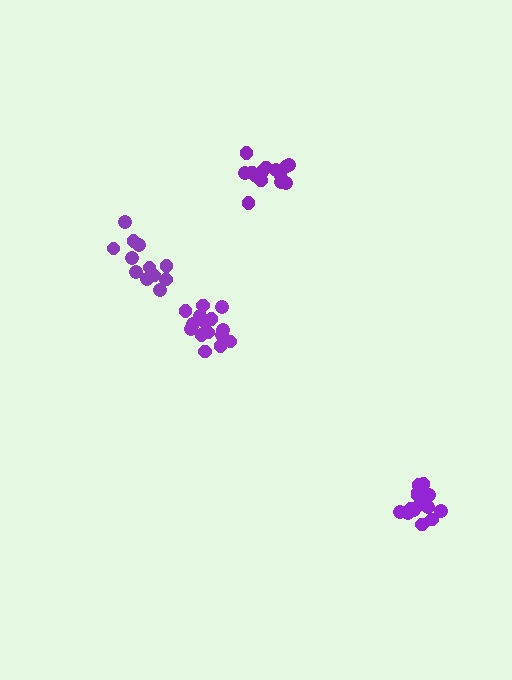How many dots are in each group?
Group 1: 15 dots, Group 2: 14 dots, Group 3: 12 dots, Group 4: 15 dots (56 total).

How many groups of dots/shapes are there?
There are 4 groups.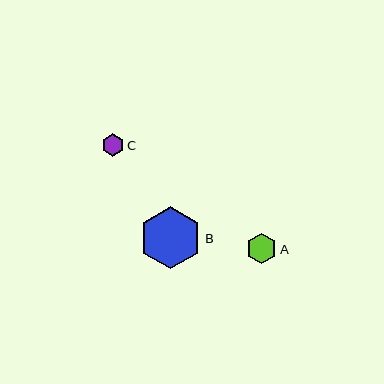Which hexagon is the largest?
Hexagon B is the largest with a size of approximately 62 pixels.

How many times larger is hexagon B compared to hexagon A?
Hexagon B is approximately 2.0 times the size of hexagon A.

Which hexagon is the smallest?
Hexagon C is the smallest with a size of approximately 23 pixels.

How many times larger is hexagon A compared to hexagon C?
Hexagon A is approximately 1.3 times the size of hexagon C.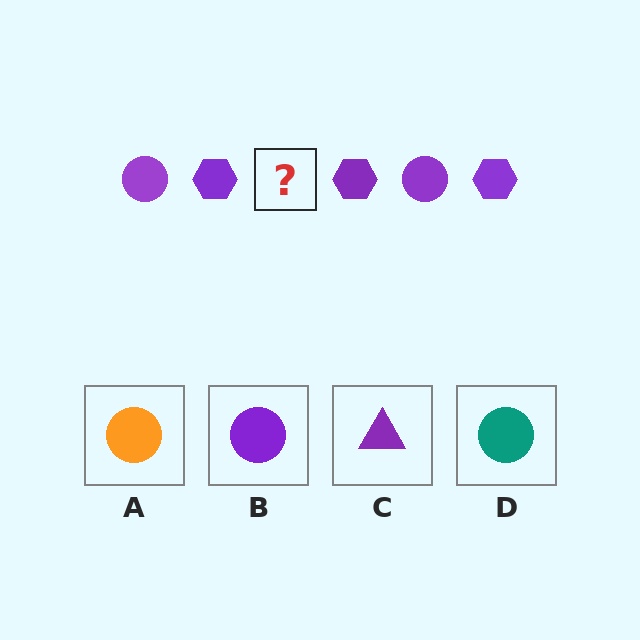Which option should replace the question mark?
Option B.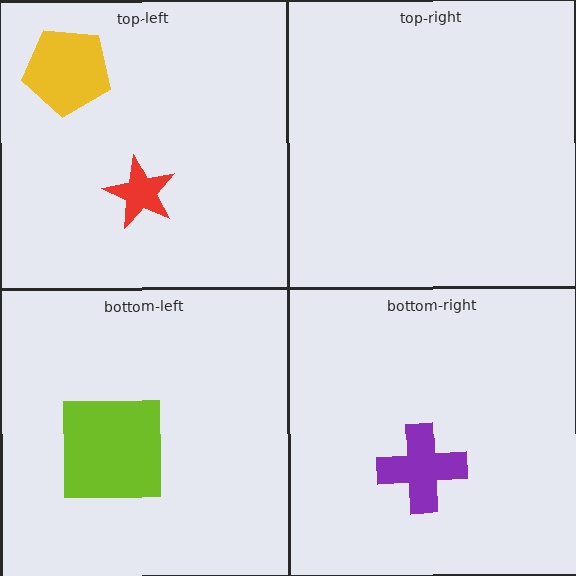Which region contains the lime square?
The bottom-left region.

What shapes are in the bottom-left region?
The lime square.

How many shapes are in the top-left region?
2.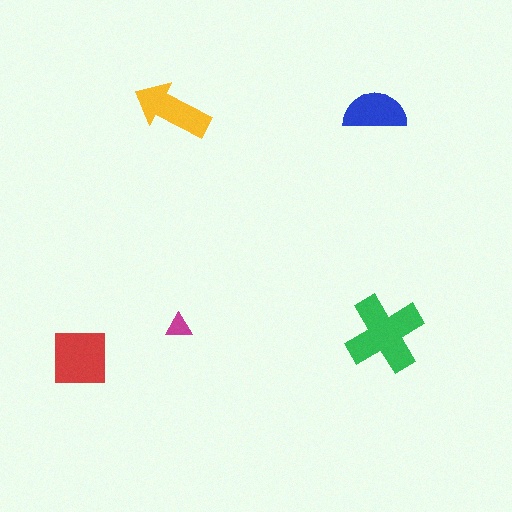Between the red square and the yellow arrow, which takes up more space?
The red square.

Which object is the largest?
The green cross.